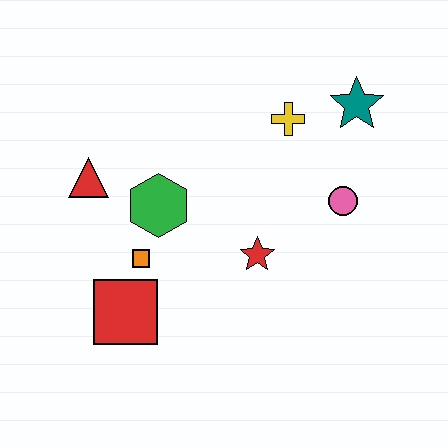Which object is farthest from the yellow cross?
The red square is farthest from the yellow cross.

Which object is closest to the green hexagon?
The orange square is closest to the green hexagon.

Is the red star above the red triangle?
No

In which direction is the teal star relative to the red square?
The teal star is to the right of the red square.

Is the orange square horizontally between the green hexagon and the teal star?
No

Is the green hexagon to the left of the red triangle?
No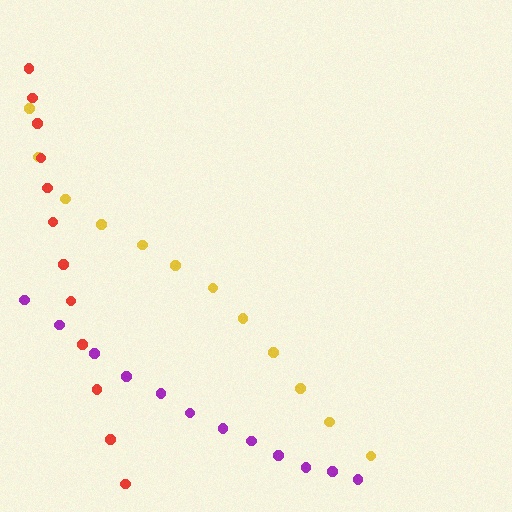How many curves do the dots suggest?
There are 3 distinct paths.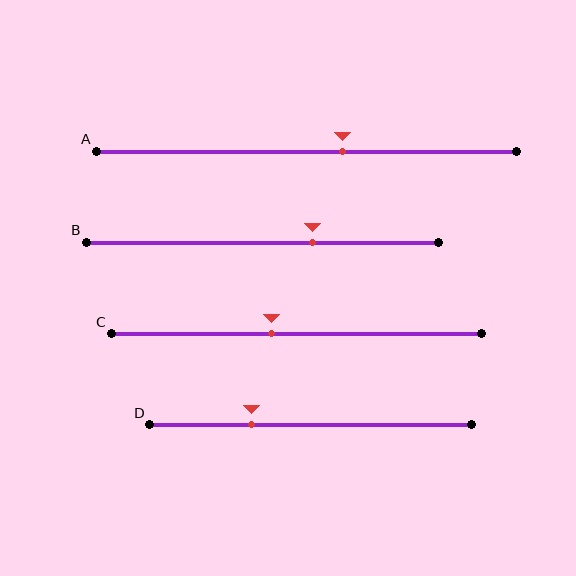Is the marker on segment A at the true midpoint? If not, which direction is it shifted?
No, the marker on segment A is shifted to the right by about 9% of the segment length.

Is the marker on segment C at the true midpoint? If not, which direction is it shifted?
No, the marker on segment C is shifted to the left by about 7% of the segment length.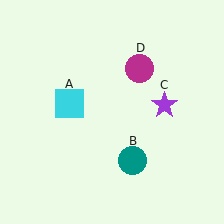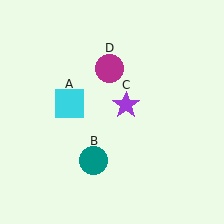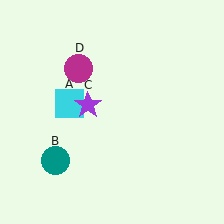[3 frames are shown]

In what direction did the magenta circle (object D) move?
The magenta circle (object D) moved left.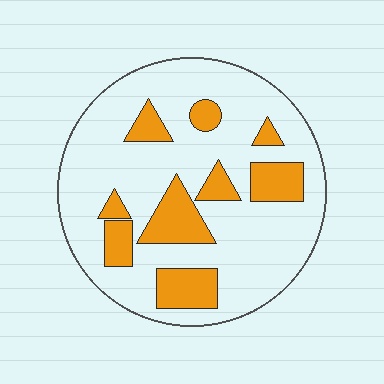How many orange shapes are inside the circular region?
9.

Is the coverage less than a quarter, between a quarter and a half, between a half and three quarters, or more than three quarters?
Less than a quarter.